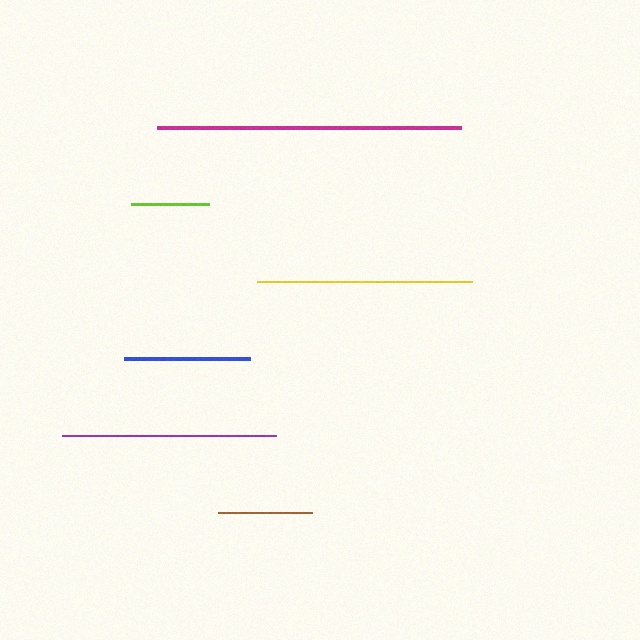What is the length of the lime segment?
The lime segment is approximately 78 pixels long.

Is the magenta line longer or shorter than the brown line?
The magenta line is longer than the brown line.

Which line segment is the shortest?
The lime line is the shortest at approximately 78 pixels.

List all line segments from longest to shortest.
From longest to shortest: magenta, yellow, purple, blue, brown, lime.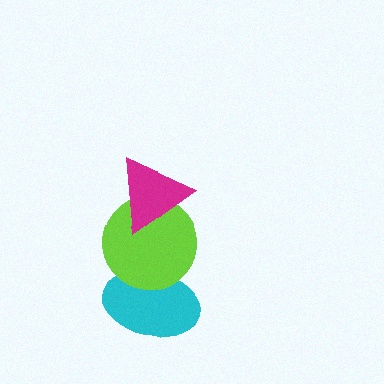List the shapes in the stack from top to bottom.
From top to bottom: the magenta triangle, the lime circle, the cyan ellipse.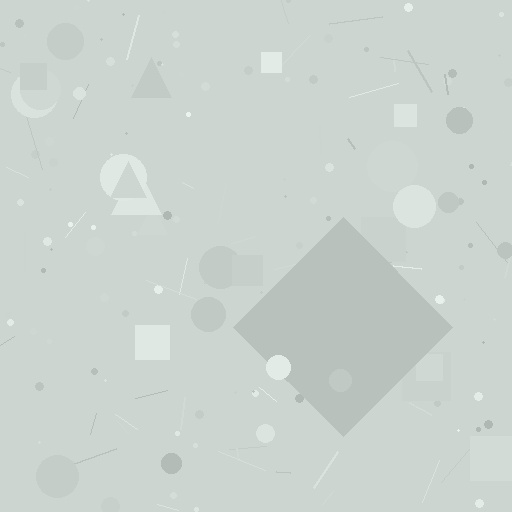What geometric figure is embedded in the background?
A diamond is embedded in the background.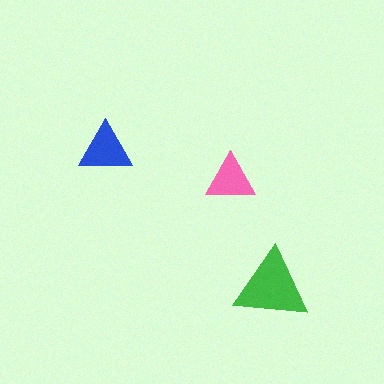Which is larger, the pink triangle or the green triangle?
The green one.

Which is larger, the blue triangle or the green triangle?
The green one.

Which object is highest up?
The blue triangle is topmost.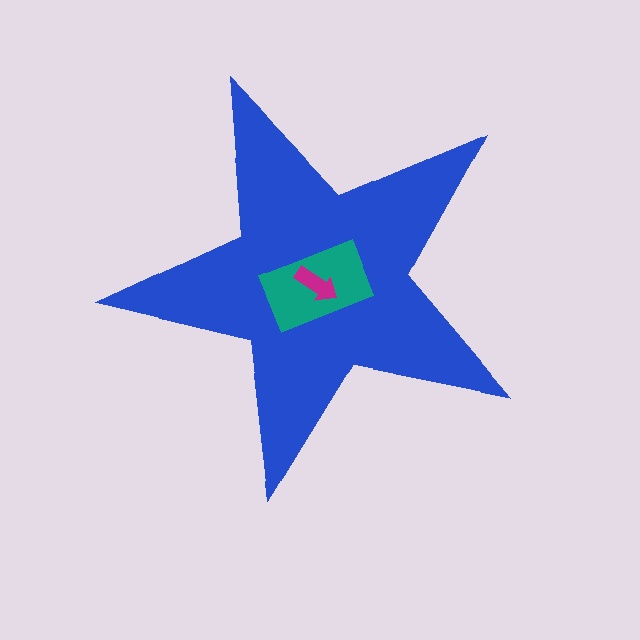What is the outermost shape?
The blue star.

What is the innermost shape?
The magenta arrow.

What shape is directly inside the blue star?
The teal rectangle.